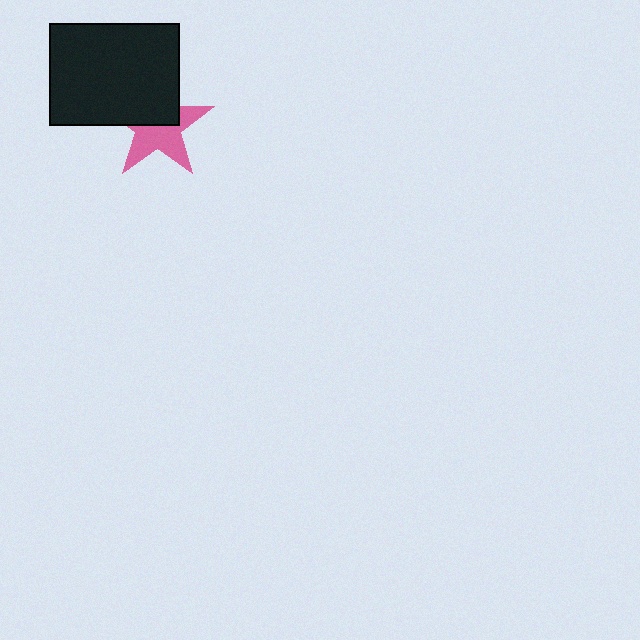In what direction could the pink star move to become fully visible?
The pink star could move down. That would shift it out from behind the black rectangle entirely.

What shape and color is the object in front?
The object in front is a black rectangle.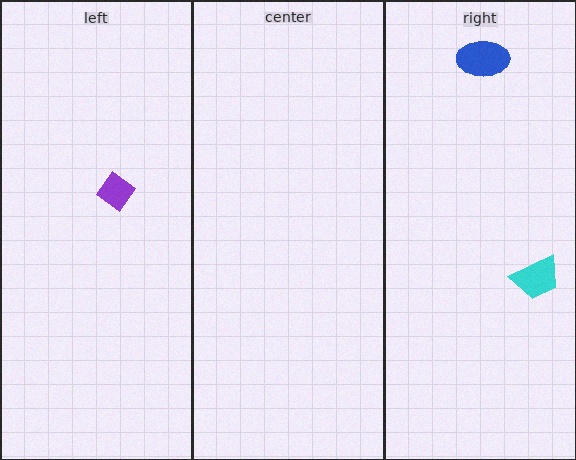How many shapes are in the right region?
2.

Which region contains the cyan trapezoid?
The right region.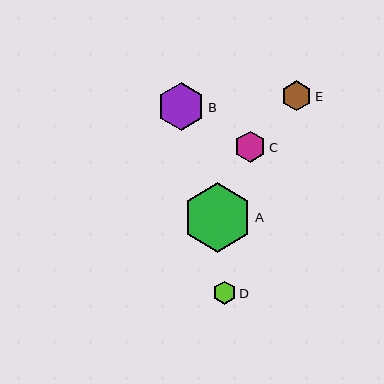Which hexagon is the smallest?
Hexagon D is the smallest with a size of approximately 23 pixels.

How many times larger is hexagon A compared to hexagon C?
Hexagon A is approximately 2.2 times the size of hexagon C.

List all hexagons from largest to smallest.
From largest to smallest: A, B, C, E, D.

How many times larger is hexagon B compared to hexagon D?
Hexagon B is approximately 2.1 times the size of hexagon D.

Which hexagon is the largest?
Hexagon A is the largest with a size of approximately 69 pixels.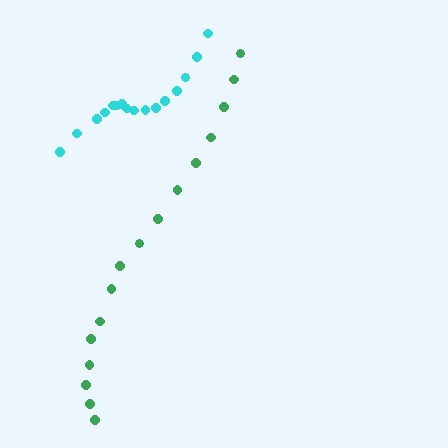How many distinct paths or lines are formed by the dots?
There are 2 distinct paths.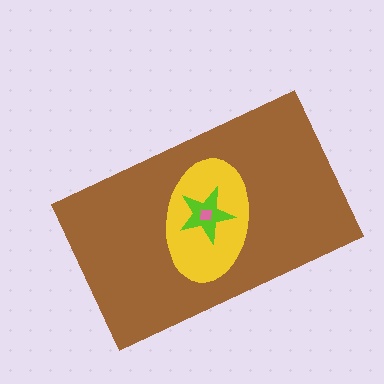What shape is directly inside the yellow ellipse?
The lime star.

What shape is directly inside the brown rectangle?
The yellow ellipse.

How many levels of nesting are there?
4.